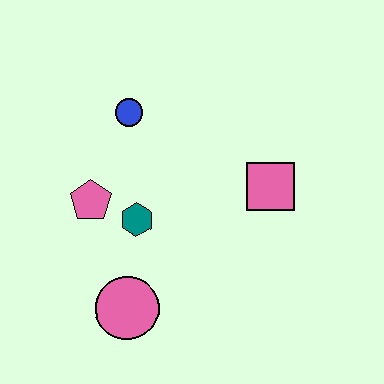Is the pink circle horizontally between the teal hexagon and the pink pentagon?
Yes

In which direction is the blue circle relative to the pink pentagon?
The blue circle is above the pink pentagon.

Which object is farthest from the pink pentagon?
The pink square is farthest from the pink pentagon.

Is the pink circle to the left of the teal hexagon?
Yes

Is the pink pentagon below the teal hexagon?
No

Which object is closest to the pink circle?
The teal hexagon is closest to the pink circle.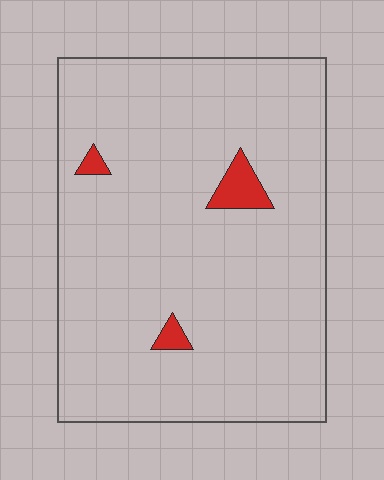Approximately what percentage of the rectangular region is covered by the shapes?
Approximately 5%.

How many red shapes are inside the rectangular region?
3.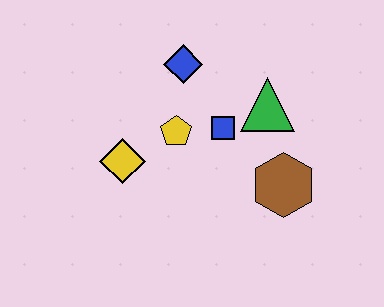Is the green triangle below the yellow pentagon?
No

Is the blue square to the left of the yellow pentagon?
No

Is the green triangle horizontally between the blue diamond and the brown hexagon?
Yes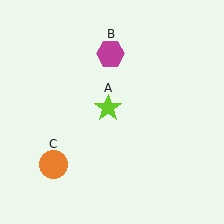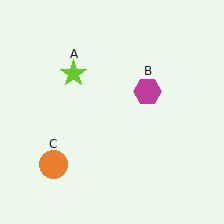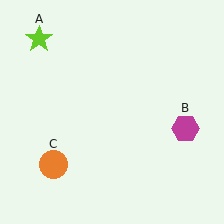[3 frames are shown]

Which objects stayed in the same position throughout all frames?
Orange circle (object C) remained stationary.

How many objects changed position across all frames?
2 objects changed position: lime star (object A), magenta hexagon (object B).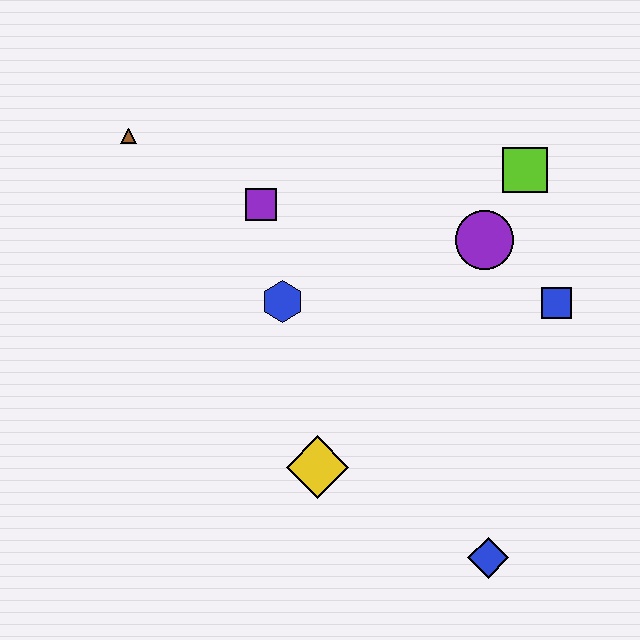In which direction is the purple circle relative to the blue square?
The purple circle is to the left of the blue square.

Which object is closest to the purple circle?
The lime square is closest to the purple circle.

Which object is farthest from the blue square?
The brown triangle is farthest from the blue square.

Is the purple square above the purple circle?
Yes